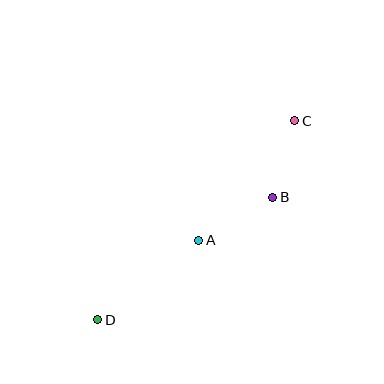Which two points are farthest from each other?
Points C and D are farthest from each other.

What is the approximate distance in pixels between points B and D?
The distance between B and D is approximately 213 pixels.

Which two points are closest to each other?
Points B and C are closest to each other.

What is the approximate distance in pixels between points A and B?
The distance between A and B is approximately 85 pixels.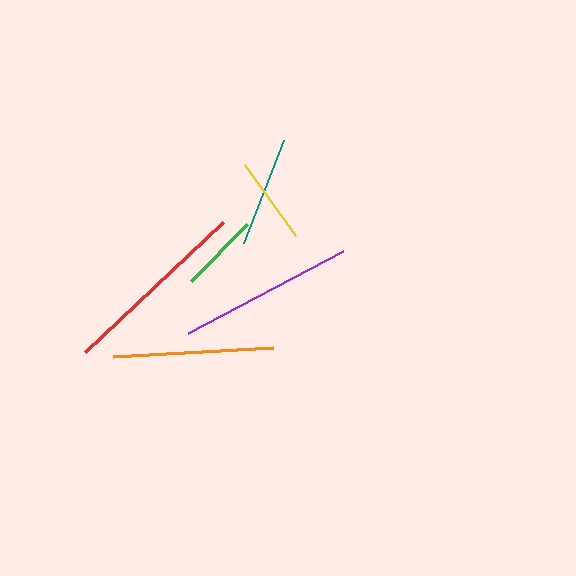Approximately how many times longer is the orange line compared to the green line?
The orange line is approximately 2.0 times the length of the green line.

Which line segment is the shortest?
The green line is the shortest at approximately 79 pixels.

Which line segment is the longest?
The red line is the longest at approximately 190 pixels.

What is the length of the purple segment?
The purple segment is approximately 176 pixels long.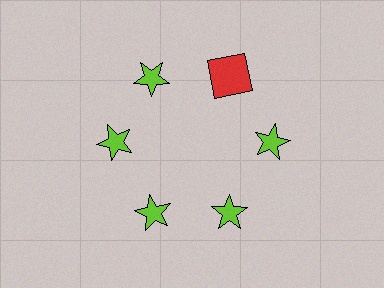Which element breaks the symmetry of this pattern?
The red square at roughly the 1 o'clock position breaks the symmetry. All other shapes are lime stars.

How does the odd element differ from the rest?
It differs in both color (red instead of lime) and shape (square instead of star).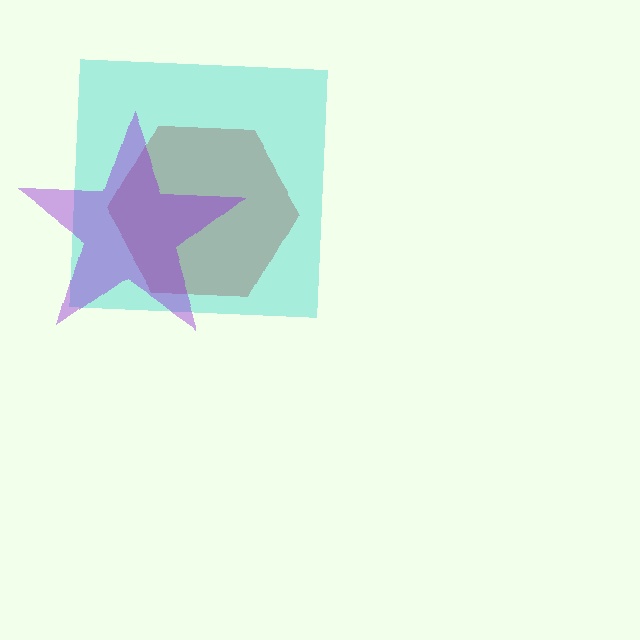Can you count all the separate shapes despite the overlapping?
Yes, there are 3 separate shapes.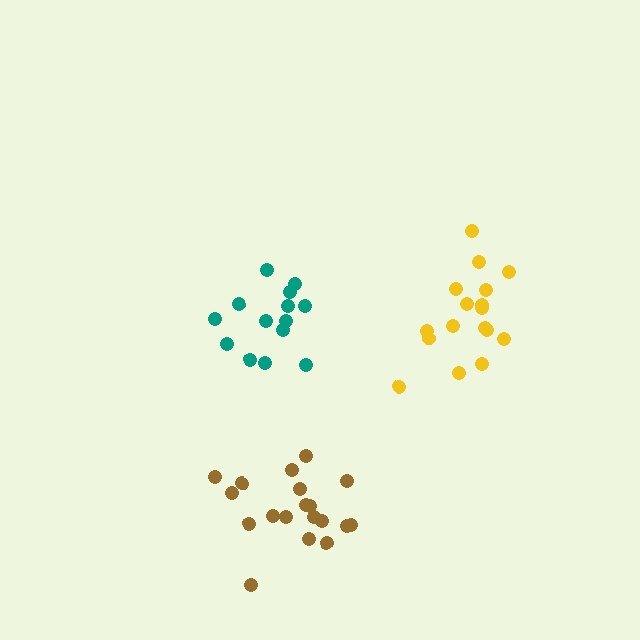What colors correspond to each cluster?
The clusters are colored: brown, teal, yellow.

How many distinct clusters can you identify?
There are 3 distinct clusters.